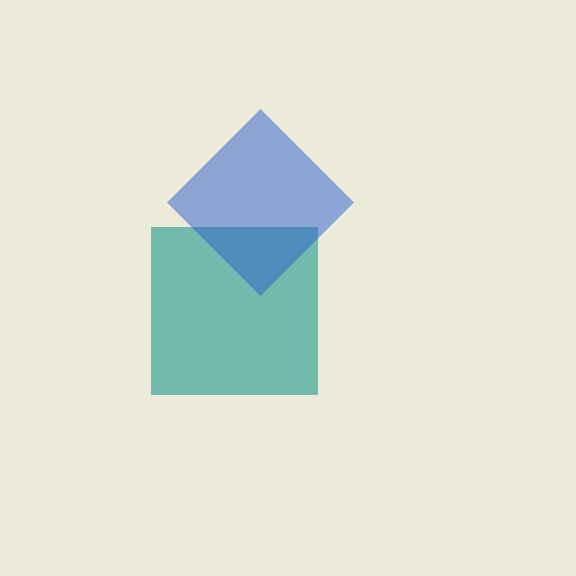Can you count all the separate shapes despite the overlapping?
Yes, there are 2 separate shapes.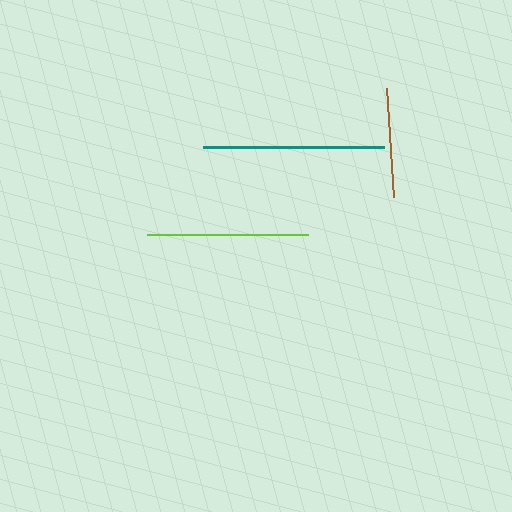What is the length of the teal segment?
The teal segment is approximately 181 pixels long.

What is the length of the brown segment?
The brown segment is approximately 109 pixels long.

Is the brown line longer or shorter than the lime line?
The lime line is longer than the brown line.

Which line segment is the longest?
The teal line is the longest at approximately 181 pixels.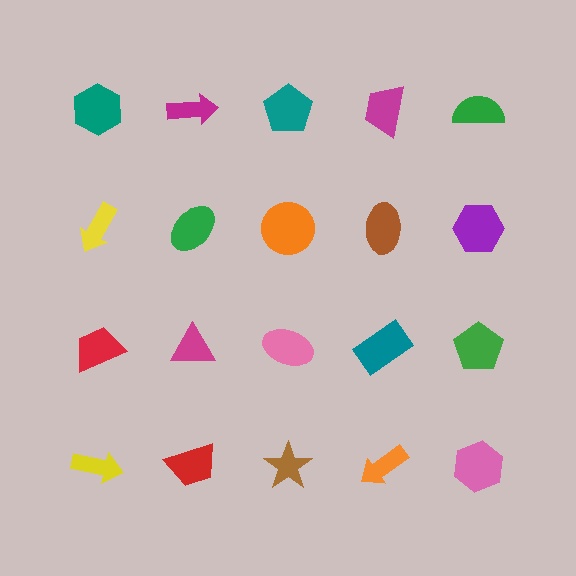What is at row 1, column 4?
A magenta trapezoid.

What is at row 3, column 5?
A green pentagon.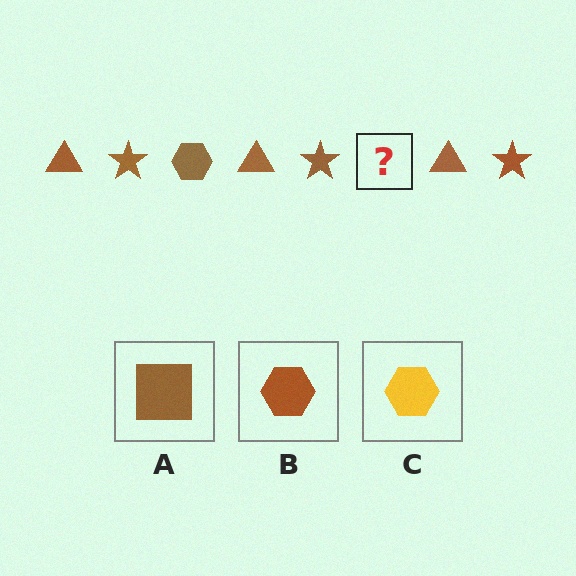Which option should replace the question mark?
Option B.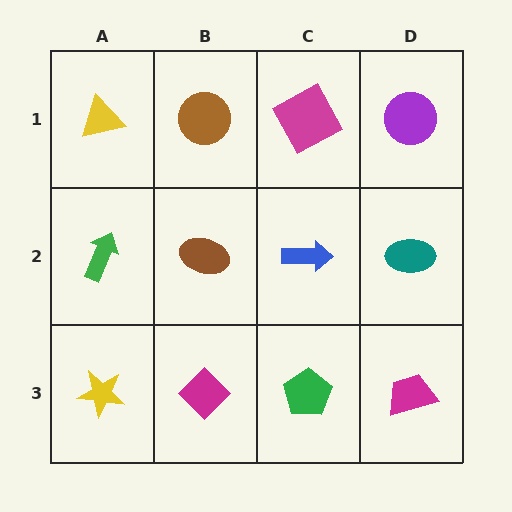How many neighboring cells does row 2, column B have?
4.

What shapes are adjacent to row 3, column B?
A brown ellipse (row 2, column B), a yellow star (row 3, column A), a green pentagon (row 3, column C).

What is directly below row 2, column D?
A magenta trapezoid.